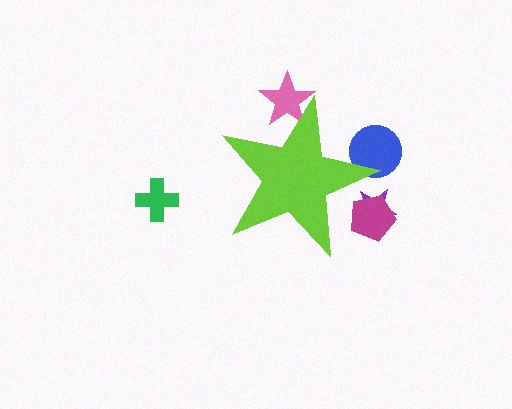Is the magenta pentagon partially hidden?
Yes, the magenta pentagon is partially hidden behind the lime star.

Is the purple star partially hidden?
Yes, the purple star is partially hidden behind the lime star.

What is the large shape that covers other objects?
A lime star.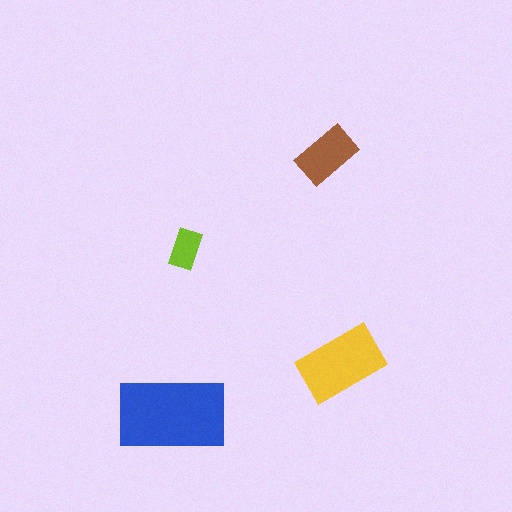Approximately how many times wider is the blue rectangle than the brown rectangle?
About 2 times wider.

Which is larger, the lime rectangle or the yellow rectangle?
The yellow one.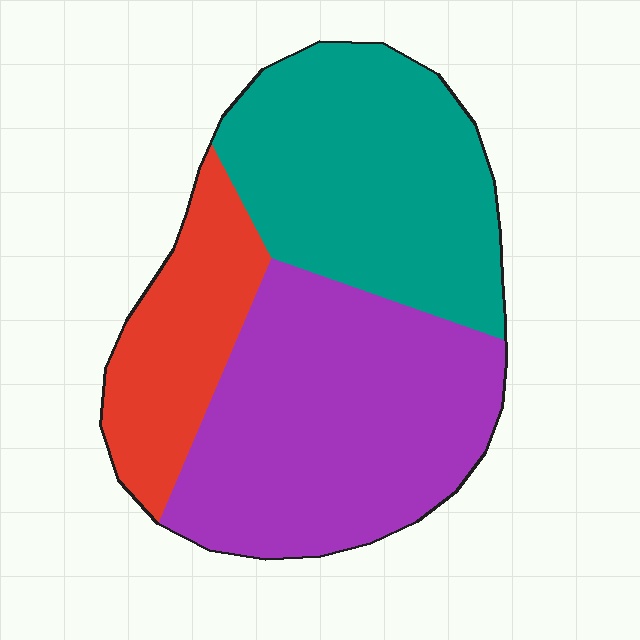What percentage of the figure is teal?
Teal covers 37% of the figure.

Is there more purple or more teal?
Purple.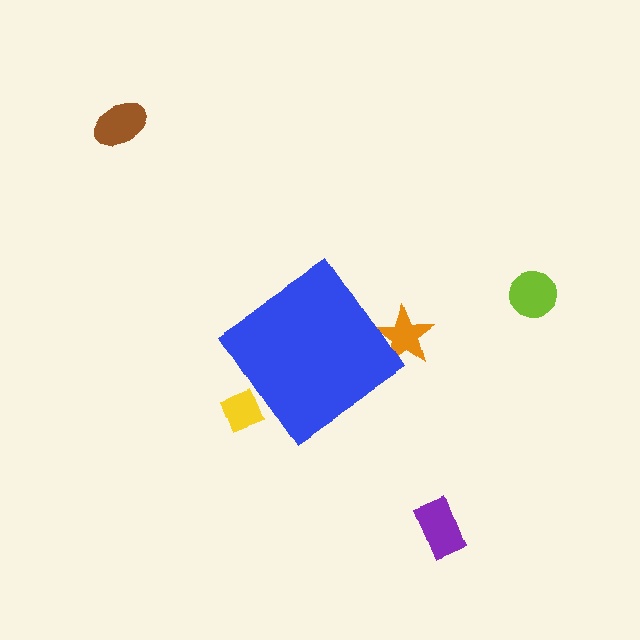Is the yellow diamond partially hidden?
Yes, the yellow diamond is partially hidden behind the blue diamond.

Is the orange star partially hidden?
Yes, the orange star is partially hidden behind the blue diamond.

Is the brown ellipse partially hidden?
No, the brown ellipse is fully visible.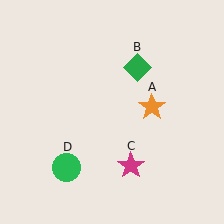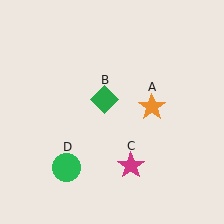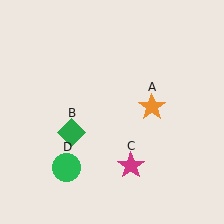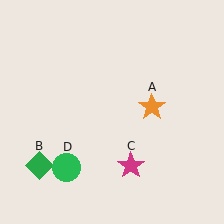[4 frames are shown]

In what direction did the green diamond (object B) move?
The green diamond (object B) moved down and to the left.